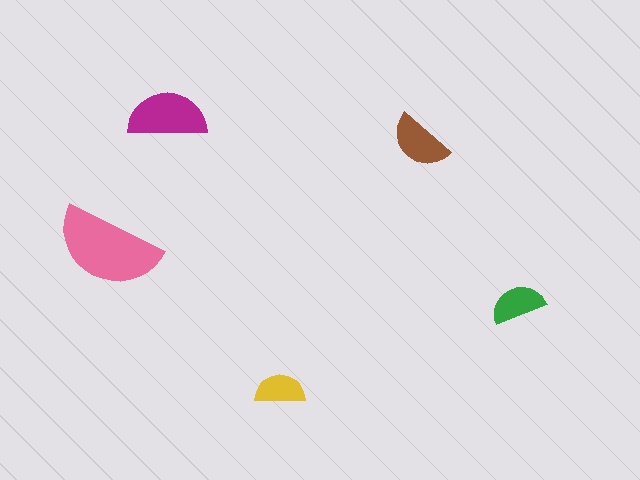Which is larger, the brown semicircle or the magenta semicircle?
The magenta one.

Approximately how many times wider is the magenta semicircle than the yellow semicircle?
About 1.5 times wider.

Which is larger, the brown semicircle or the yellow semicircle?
The brown one.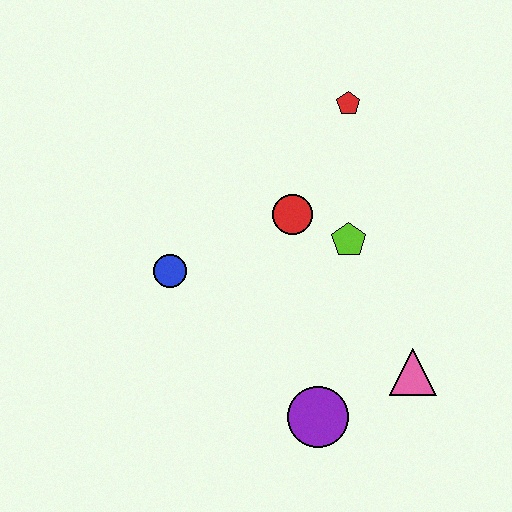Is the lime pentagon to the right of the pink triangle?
No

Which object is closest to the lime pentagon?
The red circle is closest to the lime pentagon.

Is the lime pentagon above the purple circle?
Yes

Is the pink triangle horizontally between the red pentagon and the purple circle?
No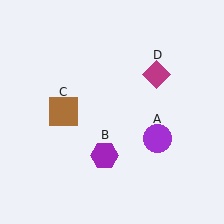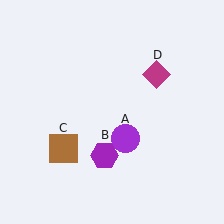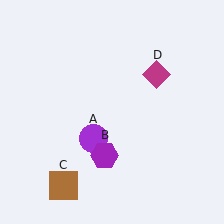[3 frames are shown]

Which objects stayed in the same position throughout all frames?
Purple hexagon (object B) and magenta diamond (object D) remained stationary.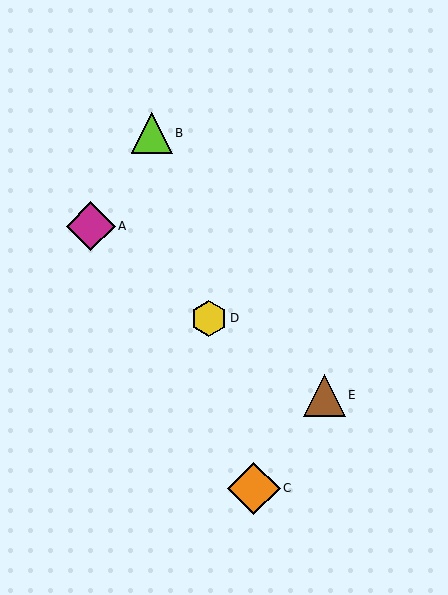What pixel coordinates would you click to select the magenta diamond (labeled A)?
Click at (91, 226) to select the magenta diamond A.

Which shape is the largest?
The orange diamond (labeled C) is the largest.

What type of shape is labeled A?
Shape A is a magenta diamond.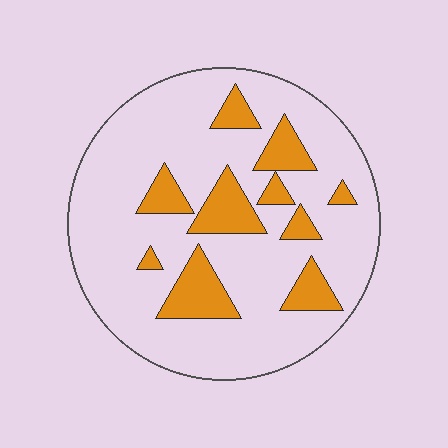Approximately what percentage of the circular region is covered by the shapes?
Approximately 20%.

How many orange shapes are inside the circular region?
10.